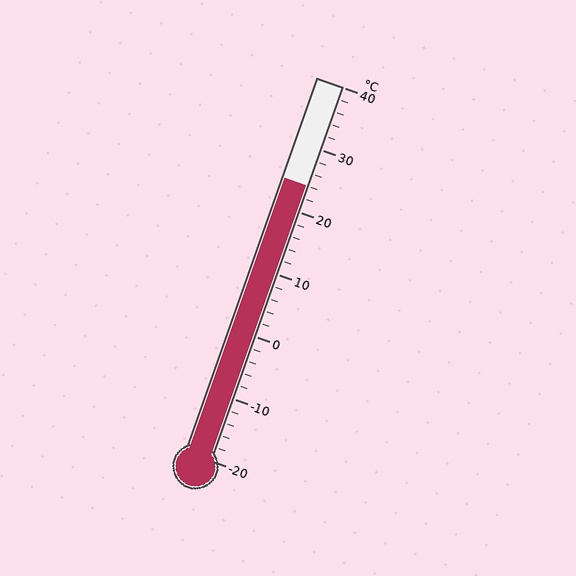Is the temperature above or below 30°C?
The temperature is below 30°C.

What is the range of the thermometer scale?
The thermometer scale ranges from -20°C to 40°C.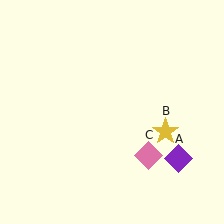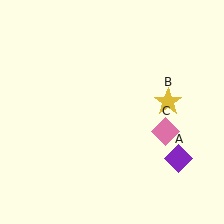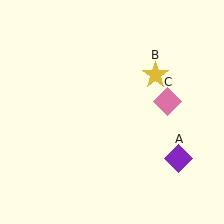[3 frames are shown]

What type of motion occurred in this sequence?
The yellow star (object B), pink diamond (object C) rotated counterclockwise around the center of the scene.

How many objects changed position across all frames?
2 objects changed position: yellow star (object B), pink diamond (object C).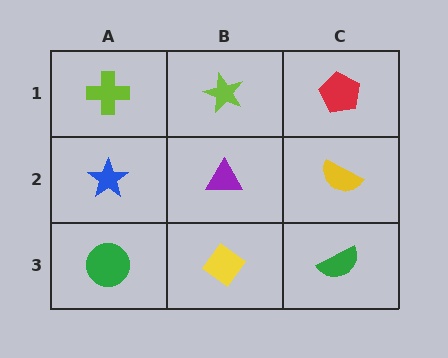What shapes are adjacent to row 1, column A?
A blue star (row 2, column A), a lime star (row 1, column B).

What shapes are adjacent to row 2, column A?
A lime cross (row 1, column A), a green circle (row 3, column A), a purple triangle (row 2, column B).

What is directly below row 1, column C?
A yellow semicircle.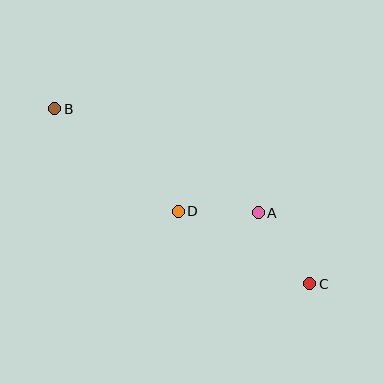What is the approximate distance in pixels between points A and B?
The distance between A and B is approximately 228 pixels.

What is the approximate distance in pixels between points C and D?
The distance between C and D is approximately 150 pixels.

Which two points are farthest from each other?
Points B and C are farthest from each other.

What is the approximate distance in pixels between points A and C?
The distance between A and C is approximately 88 pixels.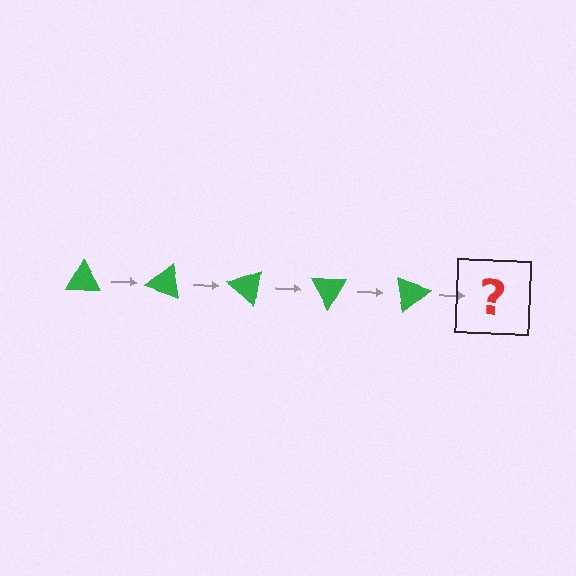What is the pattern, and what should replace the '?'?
The pattern is that the triangle rotates 20 degrees each step. The '?' should be a green triangle rotated 100 degrees.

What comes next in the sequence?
The next element should be a green triangle rotated 100 degrees.